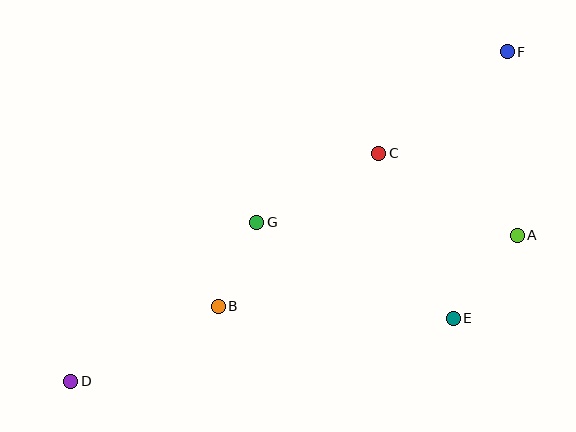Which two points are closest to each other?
Points B and G are closest to each other.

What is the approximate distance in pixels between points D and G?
The distance between D and G is approximately 245 pixels.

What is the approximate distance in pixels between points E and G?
The distance between E and G is approximately 219 pixels.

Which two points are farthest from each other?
Points D and F are farthest from each other.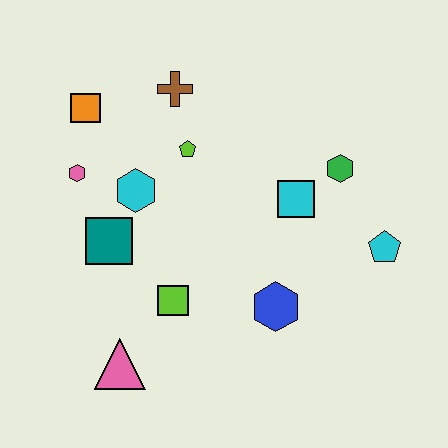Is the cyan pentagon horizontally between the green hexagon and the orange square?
No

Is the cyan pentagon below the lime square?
No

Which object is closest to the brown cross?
The lime pentagon is closest to the brown cross.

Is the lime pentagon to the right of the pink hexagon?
Yes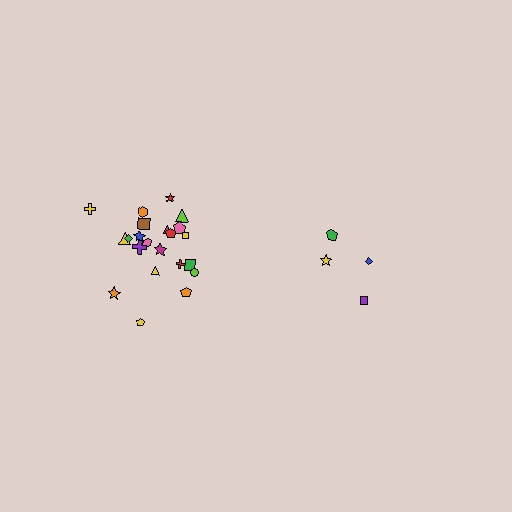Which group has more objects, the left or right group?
The left group.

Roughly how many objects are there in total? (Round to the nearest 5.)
Roughly 25 objects in total.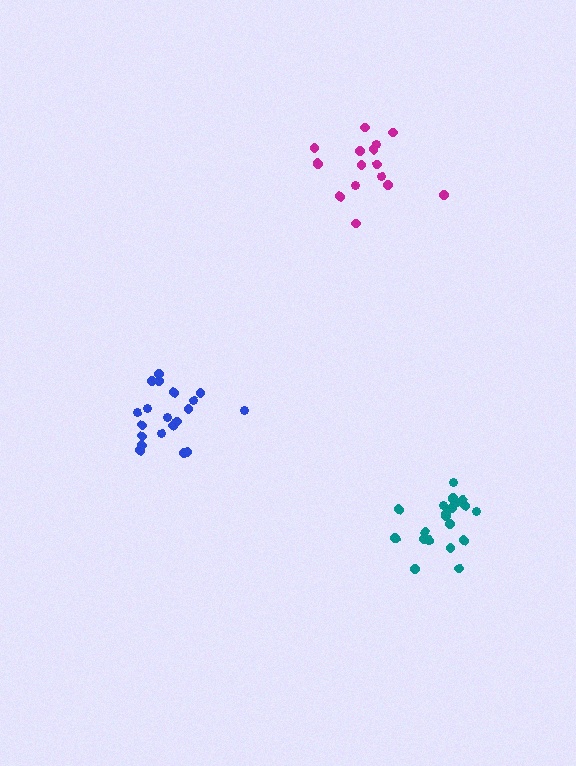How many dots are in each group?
Group 1: 16 dots, Group 2: 20 dots, Group 3: 21 dots (57 total).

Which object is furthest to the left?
The blue cluster is leftmost.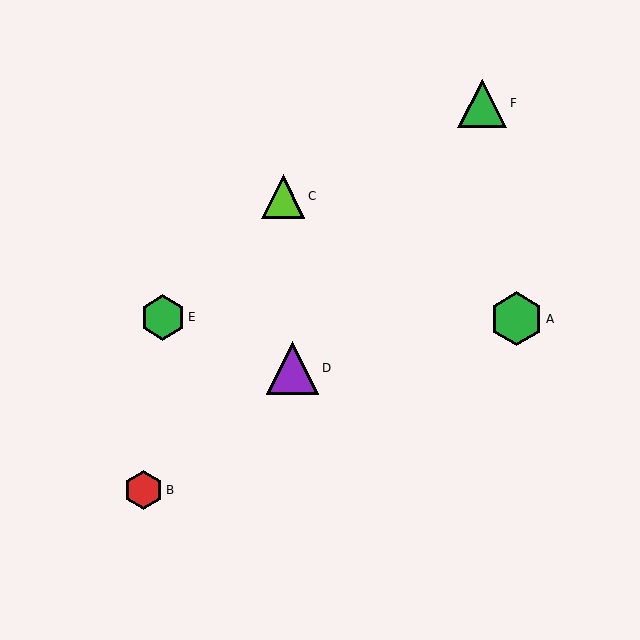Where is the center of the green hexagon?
The center of the green hexagon is at (516, 319).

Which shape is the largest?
The green hexagon (labeled A) is the largest.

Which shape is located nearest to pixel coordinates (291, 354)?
The purple triangle (labeled D) at (293, 368) is nearest to that location.